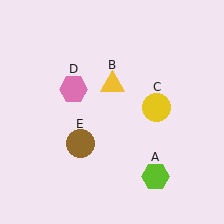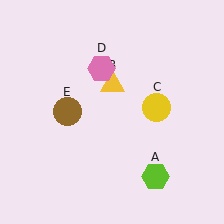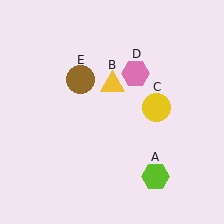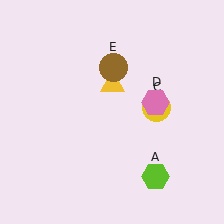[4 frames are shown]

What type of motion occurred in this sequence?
The pink hexagon (object D), brown circle (object E) rotated clockwise around the center of the scene.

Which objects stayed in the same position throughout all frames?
Lime hexagon (object A) and yellow triangle (object B) and yellow circle (object C) remained stationary.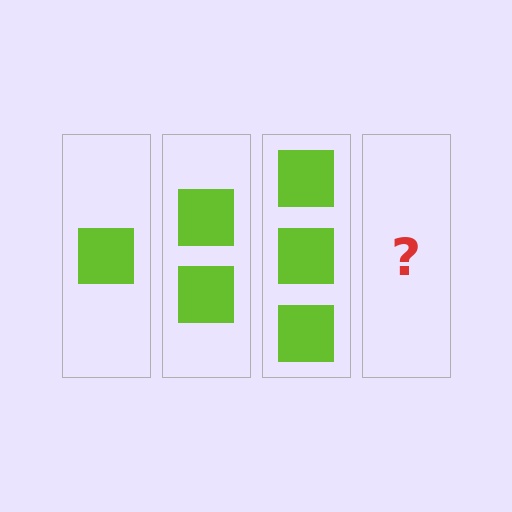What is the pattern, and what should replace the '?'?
The pattern is that each step adds one more square. The '?' should be 4 squares.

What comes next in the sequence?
The next element should be 4 squares.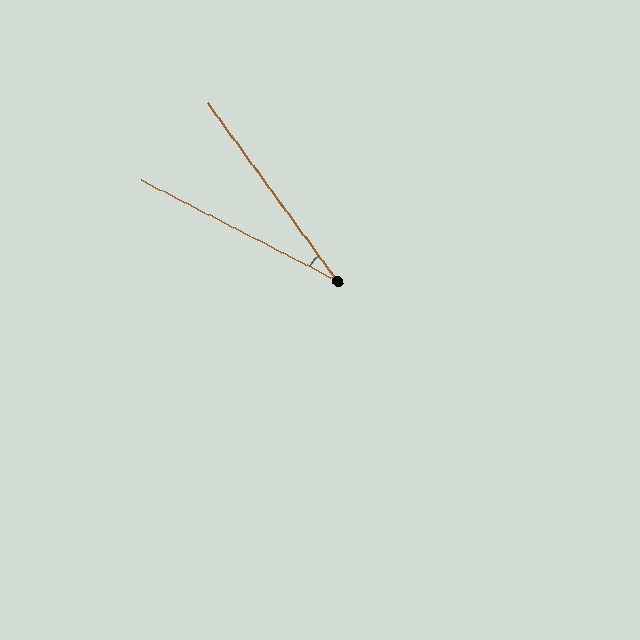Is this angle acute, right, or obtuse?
It is acute.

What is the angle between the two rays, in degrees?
Approximately 27 degrees.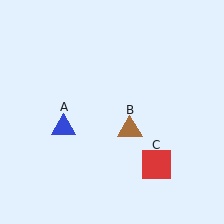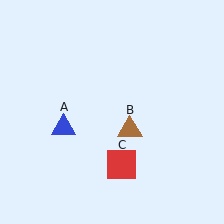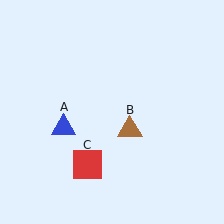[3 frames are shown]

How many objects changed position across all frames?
1 object changed position: red square (object C).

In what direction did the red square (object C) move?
The red square (object C) moved left.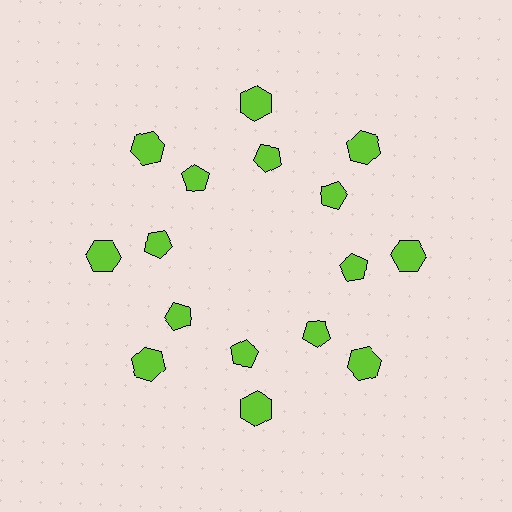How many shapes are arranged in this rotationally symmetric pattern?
There are 16 shapes, arranged in 8 groups of 2.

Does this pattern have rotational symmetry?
Yes, this pattern has 8-fold rotational symmetry. It looks the same after rotating 45 degrees around the center.